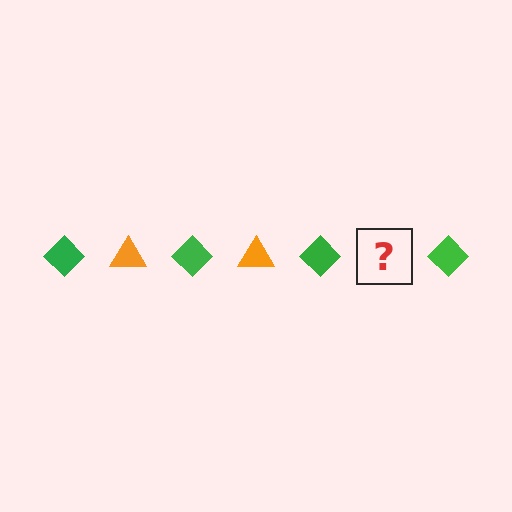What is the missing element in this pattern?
The missing element is an orange triangle.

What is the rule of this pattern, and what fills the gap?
The rule is that the pattern alternates between green diamond and orange triangle. The gap should be filled with an orange triangle.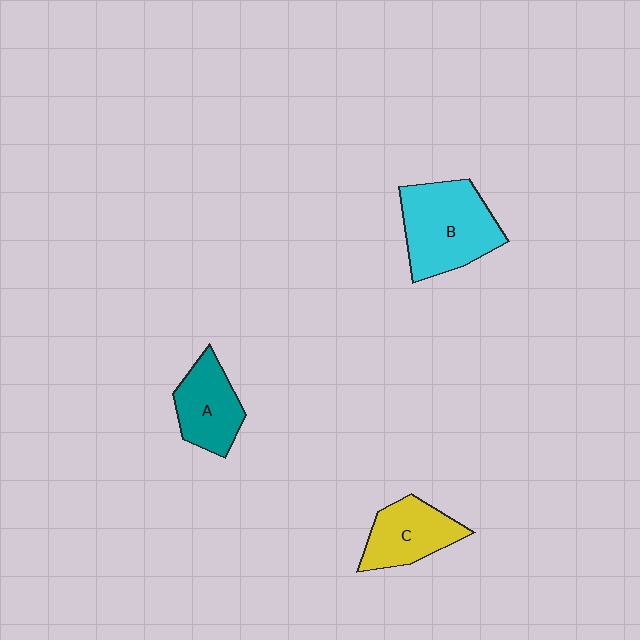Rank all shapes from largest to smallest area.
From largest to smallest: B (cyan), C (yellow), A (teal).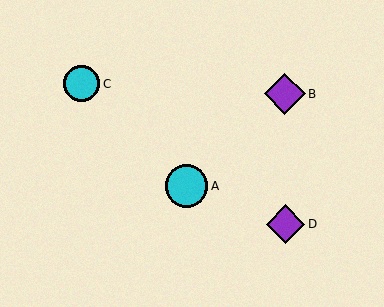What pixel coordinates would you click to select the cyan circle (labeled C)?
Click at (82, 84) to select the cyan circle C.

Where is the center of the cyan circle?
The center of the cyan circle is at (82, 84).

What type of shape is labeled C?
Shape C is a cyan circle.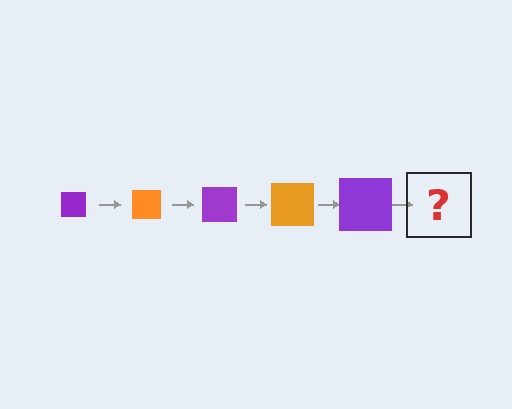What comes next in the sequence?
The next element should be an orange square, larger than the previous one.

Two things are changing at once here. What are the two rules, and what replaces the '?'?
The two rules are that the square grows larger each step and the color cycles through purple and orange. The '?' should be an orange square, larger than the previous one.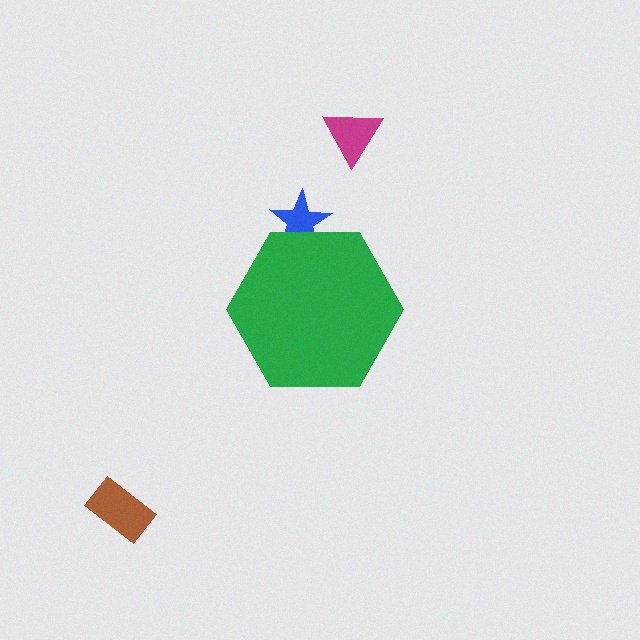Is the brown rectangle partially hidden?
No, the brown rectangle is fully visible.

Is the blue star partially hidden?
Yes, the blue star is partially hidden behind the green hexagon.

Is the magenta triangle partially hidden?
No, the magenta triangle is fully visible.